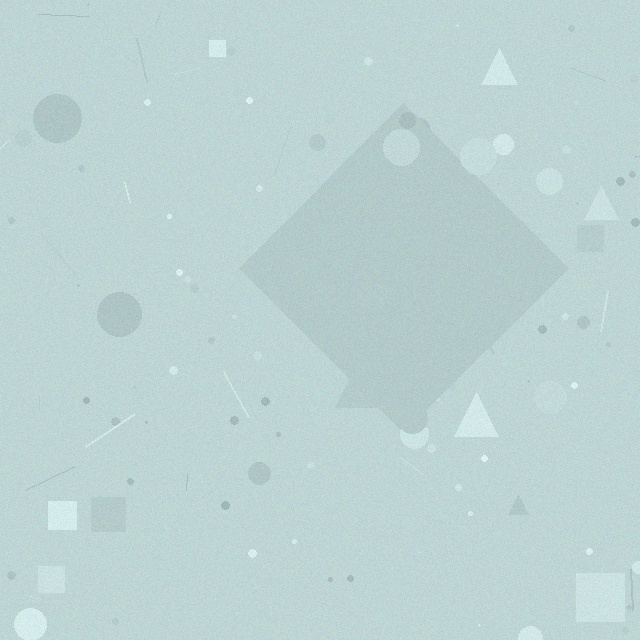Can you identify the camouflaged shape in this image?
The camouflaged shape is a diamond.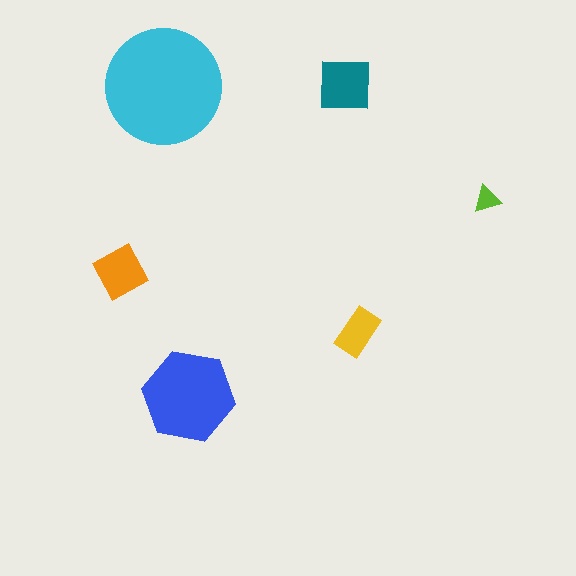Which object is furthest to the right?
The lime triangle is rightmost.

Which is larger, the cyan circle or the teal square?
The cyan circle.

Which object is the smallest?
The lime triangle.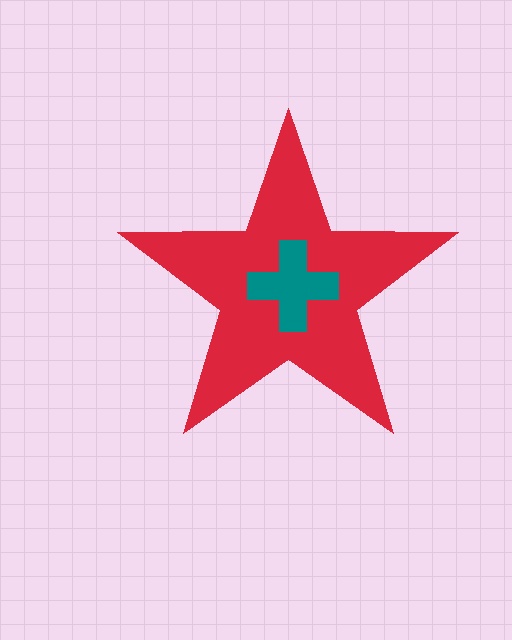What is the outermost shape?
The red star.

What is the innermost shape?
The teal cross.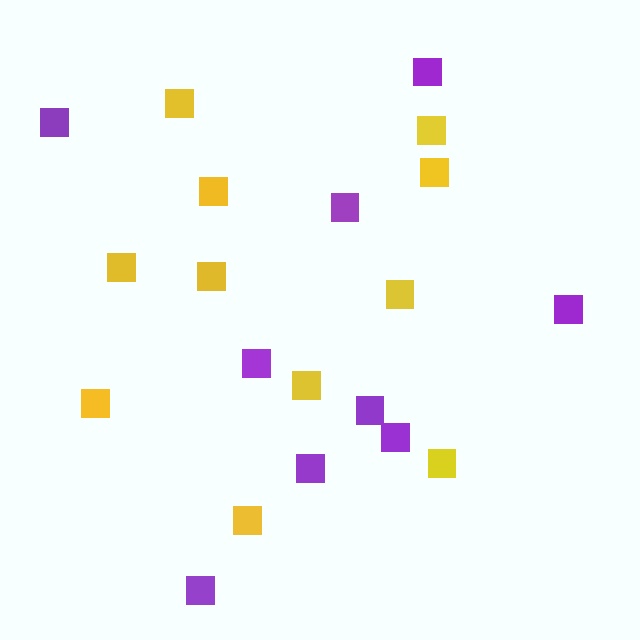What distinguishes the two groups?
There are 2 groups: one group of purple squares (9) and one group of yellow squares (11).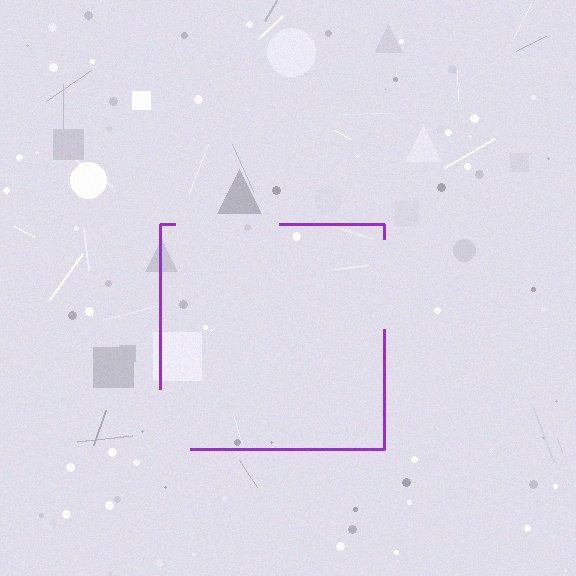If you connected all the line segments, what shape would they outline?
They would outline a square.